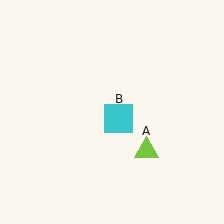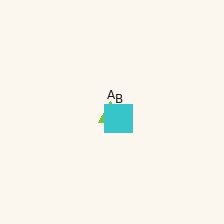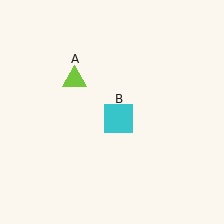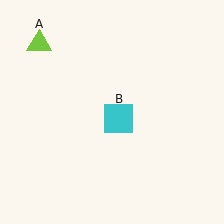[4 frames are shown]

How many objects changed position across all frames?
1 object changed position: lime triangle (object A).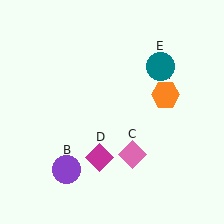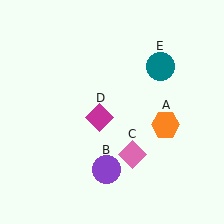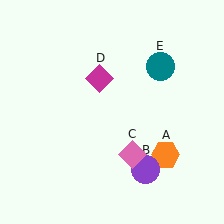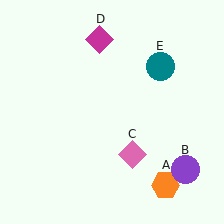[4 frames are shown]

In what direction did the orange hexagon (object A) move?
The orange hexagon (object A) moved down.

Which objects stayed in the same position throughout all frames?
Pink diamond (object C) and teal circle (object E) remained stationary.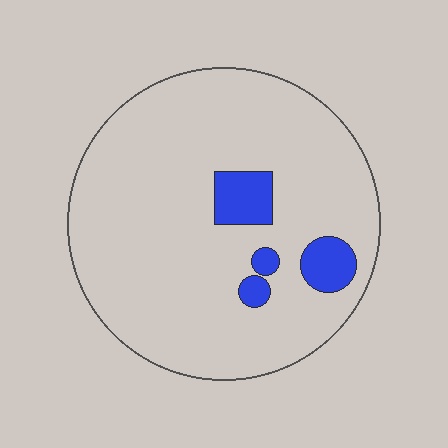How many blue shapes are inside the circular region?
4.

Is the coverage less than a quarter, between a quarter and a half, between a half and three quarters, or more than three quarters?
Less than a quarter.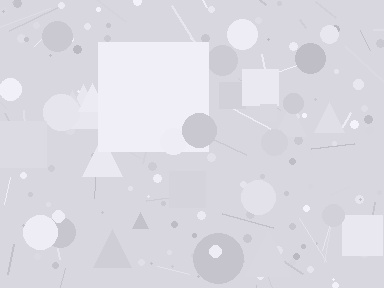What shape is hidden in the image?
A square is hidden in the image.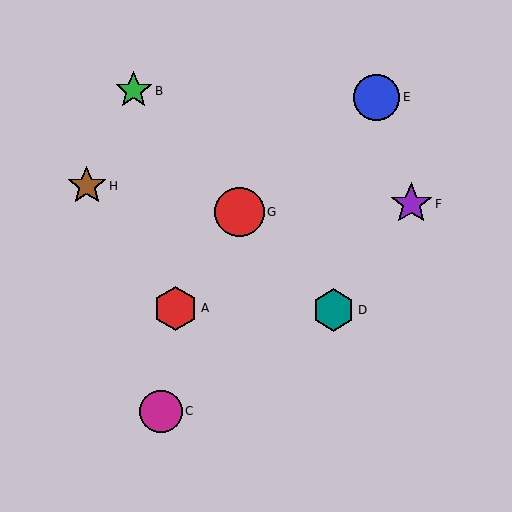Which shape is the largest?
The red circle (labeled G) is the largest.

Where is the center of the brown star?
The center of the brown star is at (87, 186).